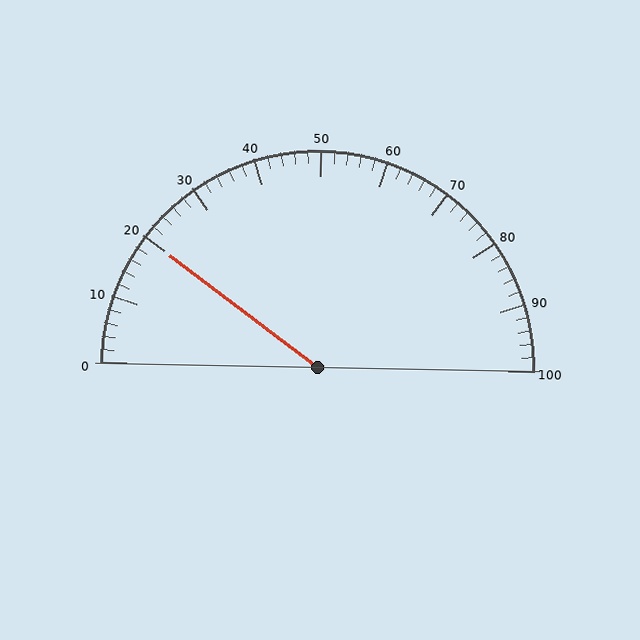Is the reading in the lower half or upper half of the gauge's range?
The reading is in the lower half of the range (0 to 100).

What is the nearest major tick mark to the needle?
The nearest major tick mark is 20.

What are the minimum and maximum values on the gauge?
The gauge ranges from 0 to 100.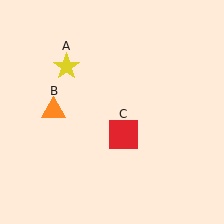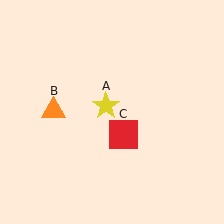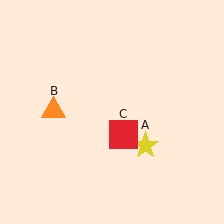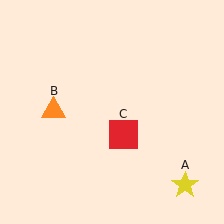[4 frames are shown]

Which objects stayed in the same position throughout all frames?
Orange triangle (object B) and red square (object C) remained stationary.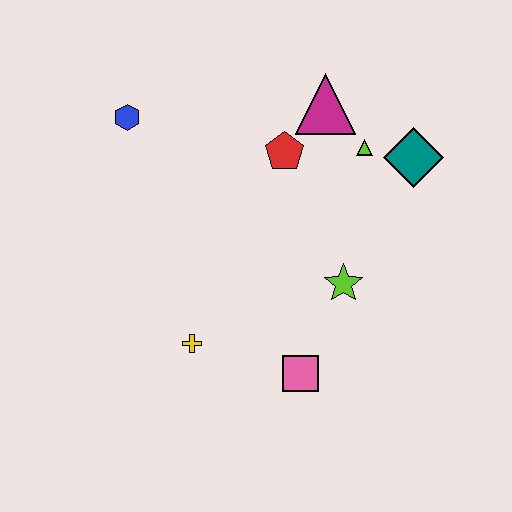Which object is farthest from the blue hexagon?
The pink square is farthest from the blue hexagon.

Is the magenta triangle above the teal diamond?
Yes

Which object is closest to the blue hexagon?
The red pentagon is closest to the blue hexagon.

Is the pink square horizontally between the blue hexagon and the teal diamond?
Yes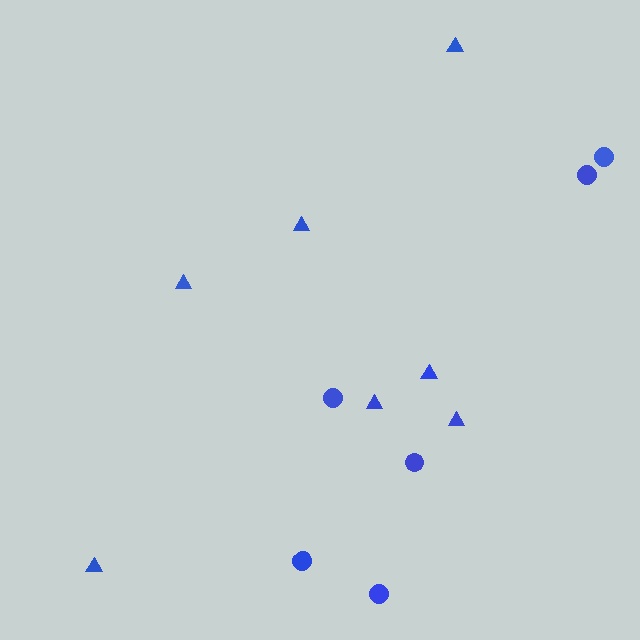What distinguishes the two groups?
There are 2 groups: one group of circles (6) and one group of triangles (7).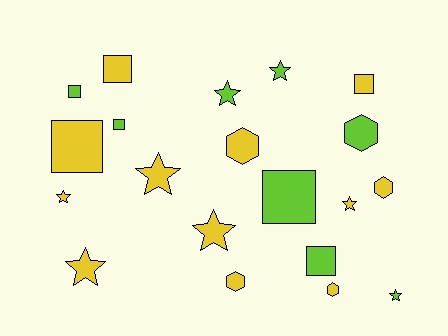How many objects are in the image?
There are 20 objects.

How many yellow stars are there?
There are 5 yellow stars.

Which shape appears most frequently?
Star, with 8 objects.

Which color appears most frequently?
Yellow, with 12 objects.